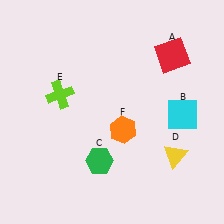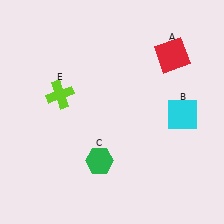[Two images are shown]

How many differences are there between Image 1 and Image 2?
There are 2 differences between the two images.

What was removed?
The yellow triangle (D), the orange hexagon (F) were removed in Image 2.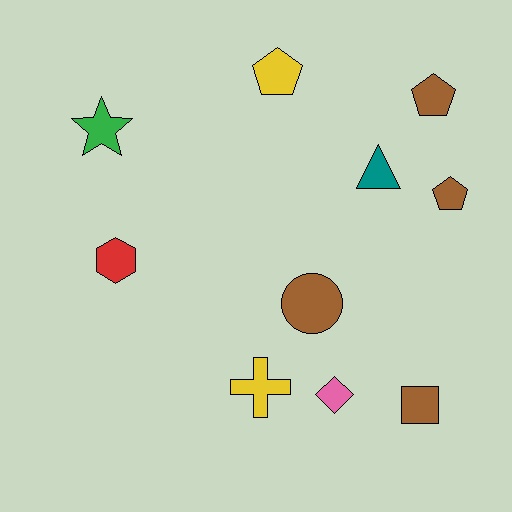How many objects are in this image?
There are 10 objects.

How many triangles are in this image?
There is 1 triangle.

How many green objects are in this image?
There is 1 green object.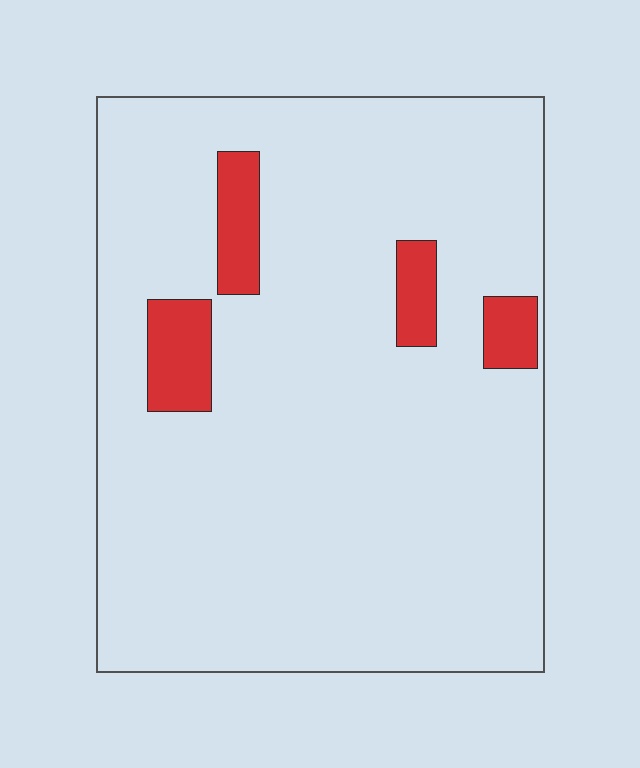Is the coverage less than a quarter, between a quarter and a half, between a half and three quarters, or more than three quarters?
Less than a quarter.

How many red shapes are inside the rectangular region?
4.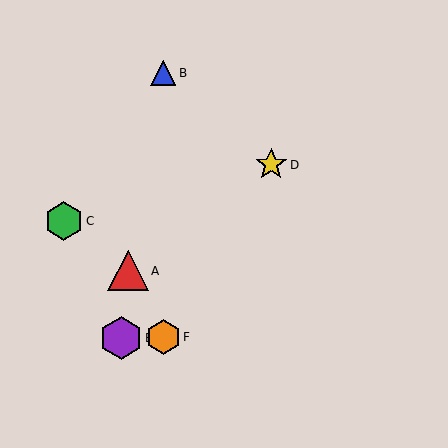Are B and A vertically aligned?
No, B is at x≈163 and A is at x≈128.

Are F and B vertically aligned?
Yes, both are at x≈163.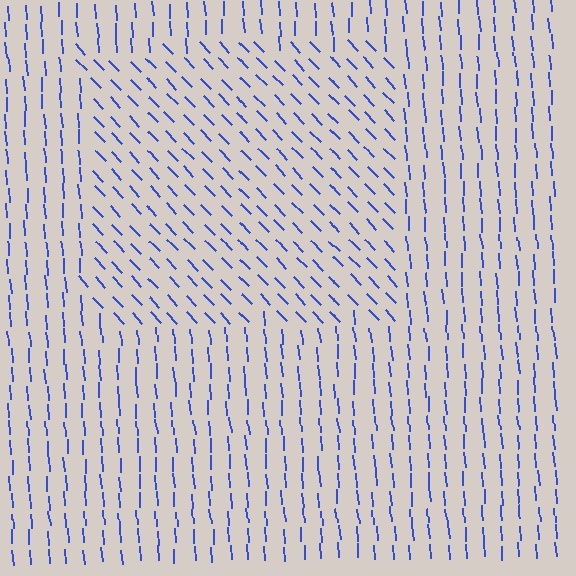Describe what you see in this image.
The image is filled with small blue line segments. A rectangle region in the image has lines oriented differently from the surrounding lines, creating a visible texture boundary.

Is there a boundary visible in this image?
Yes, there is a texture boundary formed by a change in line orientation.